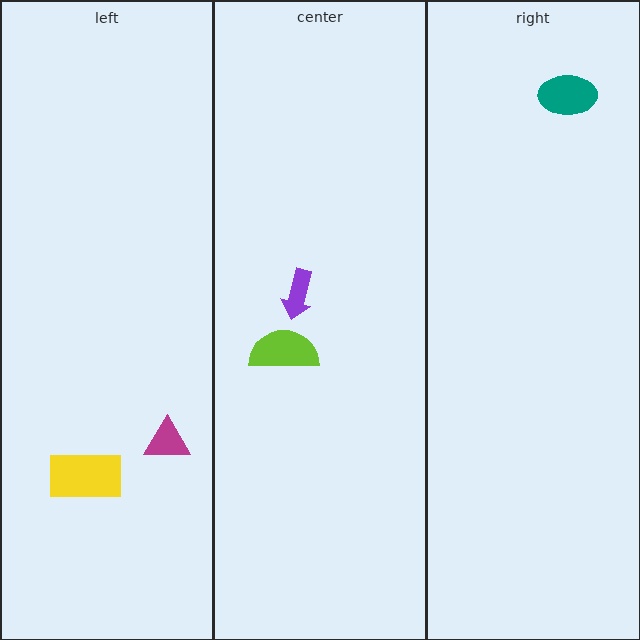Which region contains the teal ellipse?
The right region.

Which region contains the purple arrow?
The center region.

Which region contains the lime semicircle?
The center region.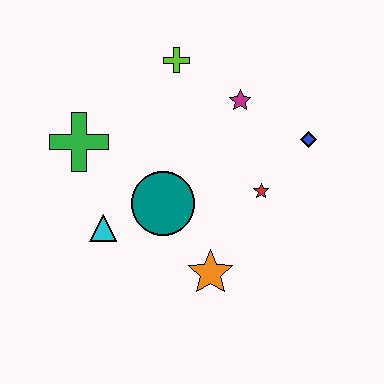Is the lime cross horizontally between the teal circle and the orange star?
Yes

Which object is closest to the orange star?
The teal circle is closest to the orange star.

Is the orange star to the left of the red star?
Yes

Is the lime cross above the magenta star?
Yes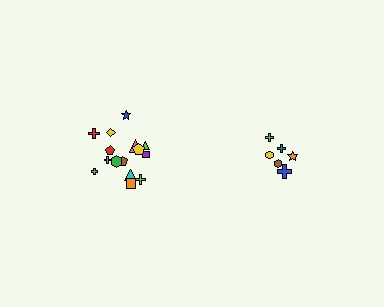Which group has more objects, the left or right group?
The left group.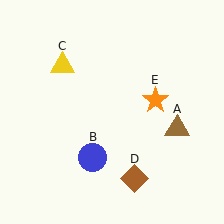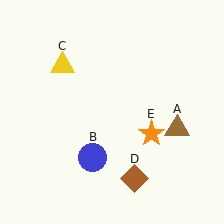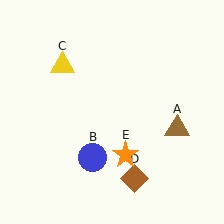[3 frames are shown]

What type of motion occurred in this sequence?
The orange star (object E) rotated clockwise around the center of the scene.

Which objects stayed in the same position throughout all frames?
Brown triangle (object A) and blue circle (object B) and yellow triangle (object C) and brown diamond (object D) remained stationary.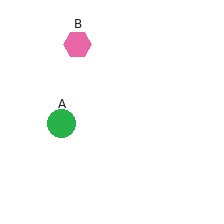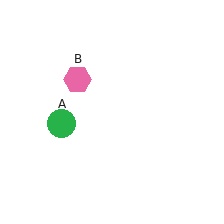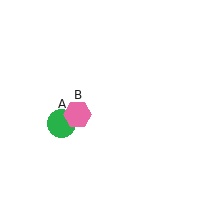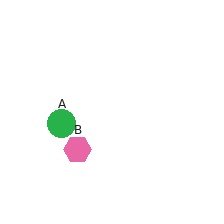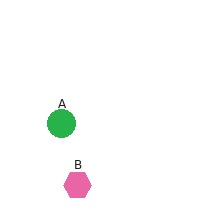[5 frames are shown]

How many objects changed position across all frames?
1 object changed position: pink hexagon (object B).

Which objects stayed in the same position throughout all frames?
Green circle (object A) remained stationary.